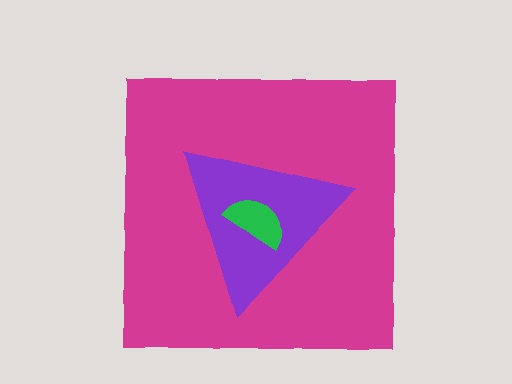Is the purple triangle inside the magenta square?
Yes.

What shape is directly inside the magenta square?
The purple triangle.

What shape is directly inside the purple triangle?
The green semicircle.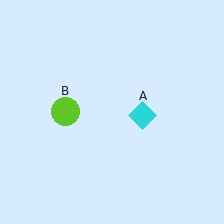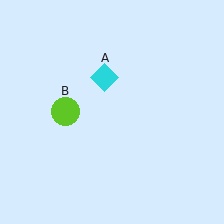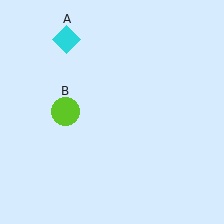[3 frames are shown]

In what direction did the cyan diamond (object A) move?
The cyan diamond (object A) moved up and to the left.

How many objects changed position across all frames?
1 object changed position: cyan diamond (object A).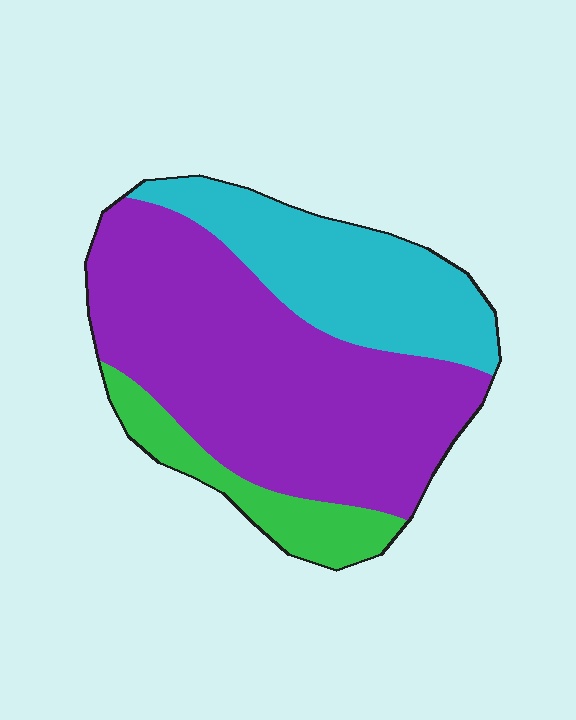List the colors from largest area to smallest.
From largest to smallest: purple, cyan, green.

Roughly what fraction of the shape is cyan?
Cyan takes up about one quarter (1/4) of the shape.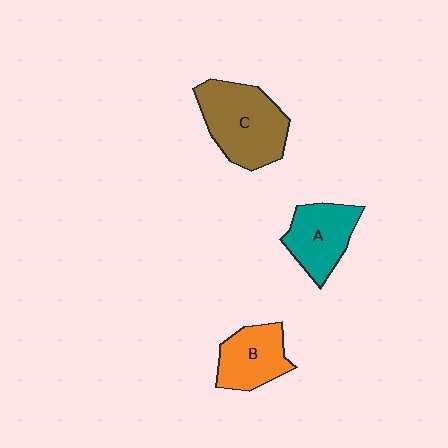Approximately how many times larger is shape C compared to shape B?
Approximately 1.5 times.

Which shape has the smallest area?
Shape B (orange).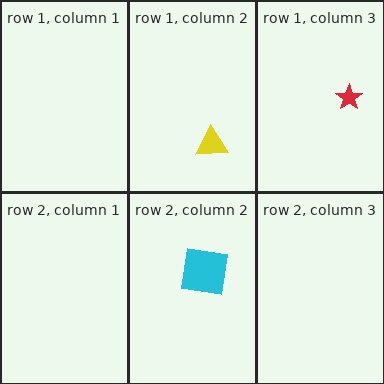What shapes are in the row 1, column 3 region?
The red star.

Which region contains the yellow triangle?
The row 1, column 2 region.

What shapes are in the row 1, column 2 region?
The yellow triangle.